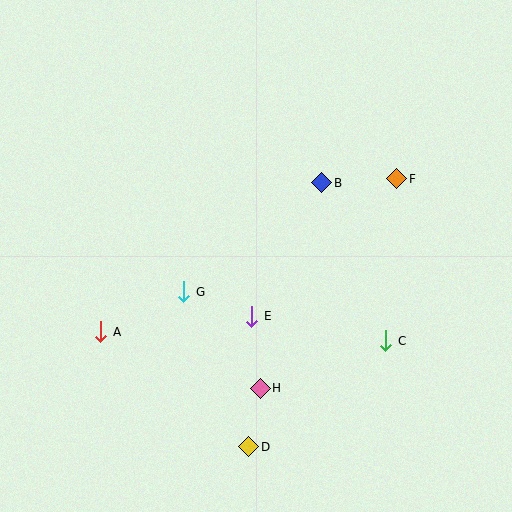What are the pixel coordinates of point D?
Point D is at (248, 447).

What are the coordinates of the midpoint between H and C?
The midpoint between H and C is at (323, 364).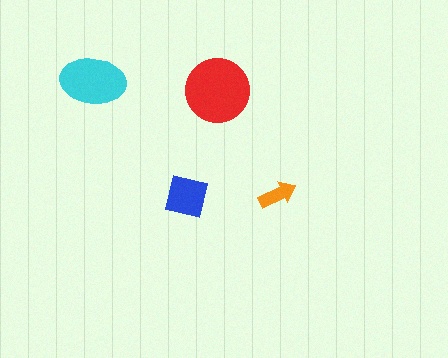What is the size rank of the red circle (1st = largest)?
1st.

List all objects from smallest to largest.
The orange arrow, the blue square, the cyan ellipse, the red circle.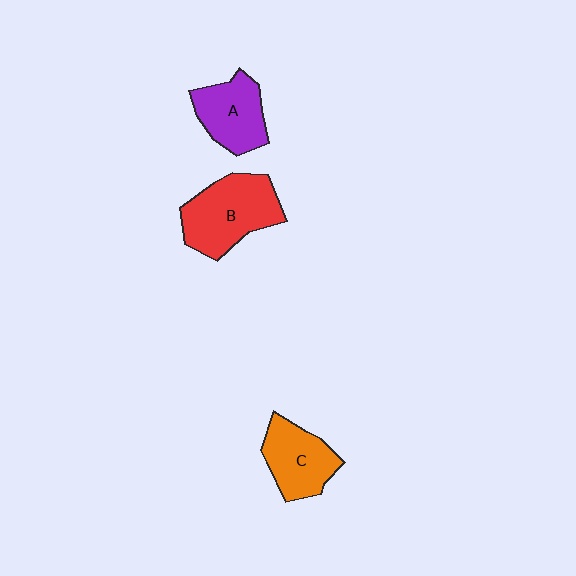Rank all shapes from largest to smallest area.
From largest to smallest: B (red), C (orange), A (purple).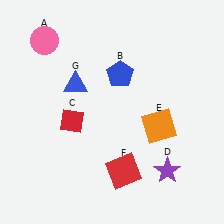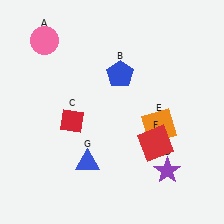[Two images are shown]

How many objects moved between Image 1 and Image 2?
2 objects moved between the two images.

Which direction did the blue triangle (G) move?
The blue triangle (G) moved down.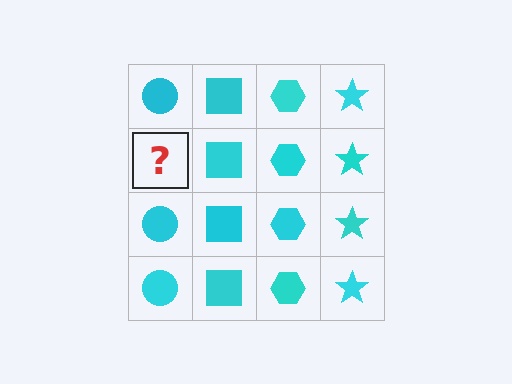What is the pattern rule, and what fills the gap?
The rule is that each column has a consistent shape. The gap should be filled with a cyan circle.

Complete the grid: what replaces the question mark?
The question mark should be replaced with a cyan circle.